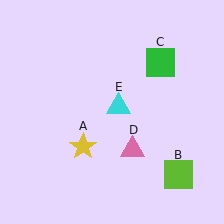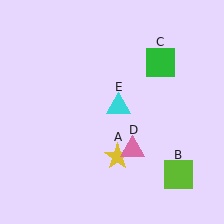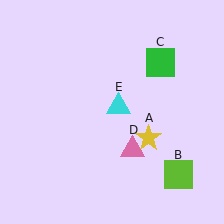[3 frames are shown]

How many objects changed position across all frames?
1 object changed position: yellow star (object A).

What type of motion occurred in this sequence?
The yellow star (object A) rotated counterclockwise around the center of the scene.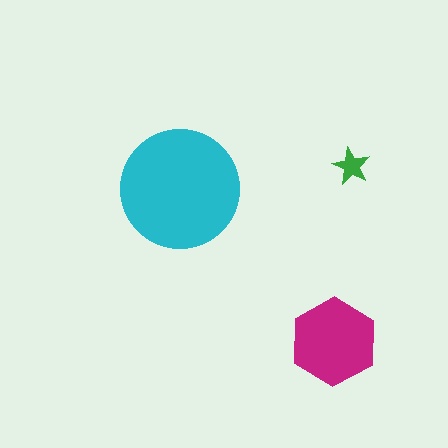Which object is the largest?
The cyan circle.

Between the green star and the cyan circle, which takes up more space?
The cyan circle.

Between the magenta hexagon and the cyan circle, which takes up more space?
The cyan circle.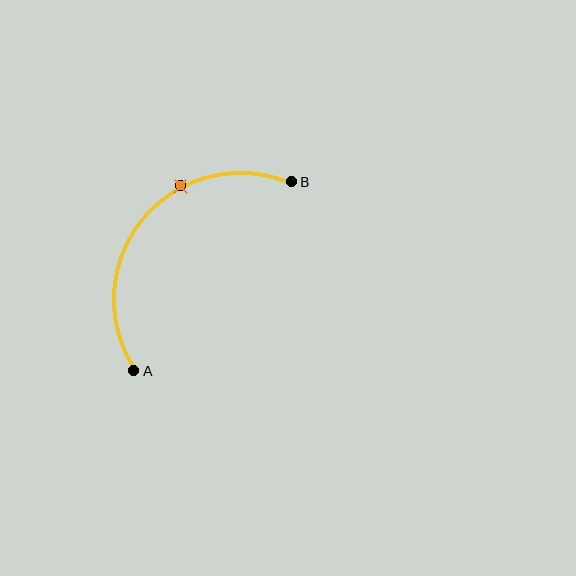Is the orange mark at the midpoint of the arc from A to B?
No. The orange mark lies on the arc but is closer to endpoint B. The arc midpoint would be at the point on the curve equidistant along the arc from both A and B.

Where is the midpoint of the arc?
The arc midpoint is the point on the curve farthest from the straight line joining A and B. It sits above and to the left of that line.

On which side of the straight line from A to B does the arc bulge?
The arc bulges above and to the left of the straight line connecting A and B.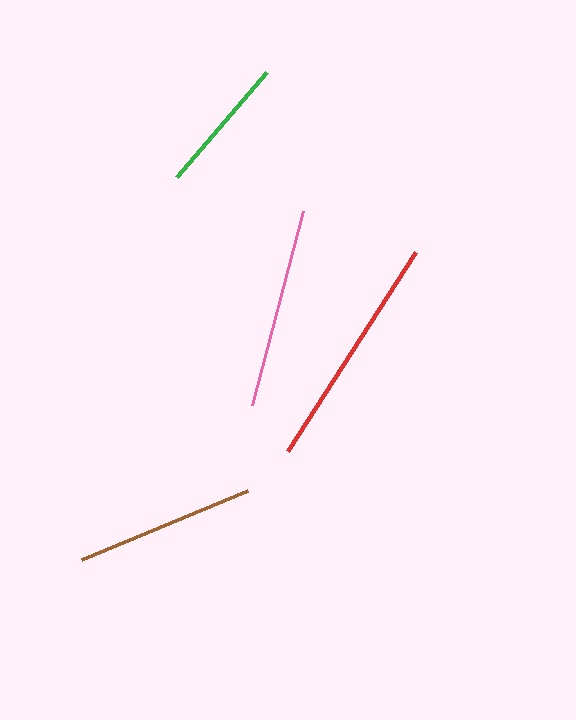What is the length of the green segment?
The green segment is approximately 138 pixels long.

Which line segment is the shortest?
The green line is the shortest at approximately 138 pixels.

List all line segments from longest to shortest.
From longest to shortest: red, pink, brown, green.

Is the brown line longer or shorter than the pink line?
The pink line is longer than the brown line.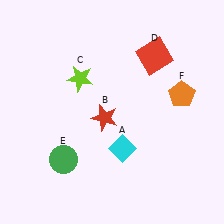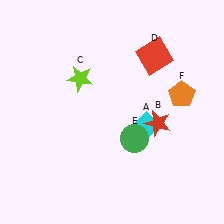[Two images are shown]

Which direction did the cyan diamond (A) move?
The cyan diamond (A) moved right.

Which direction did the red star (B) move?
The red star (B) moved right.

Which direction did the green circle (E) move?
The green circle (E) moved right.